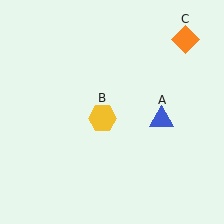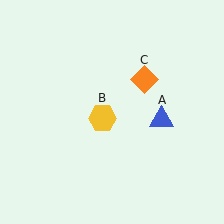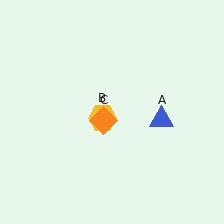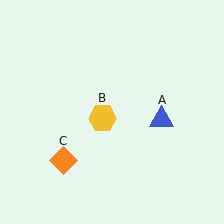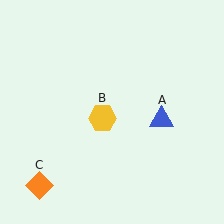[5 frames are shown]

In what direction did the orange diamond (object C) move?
The orange diamond (object C) moved down and to the left.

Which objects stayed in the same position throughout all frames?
Blue triangle (object A) and yellow hexagon (object B) remained stationary.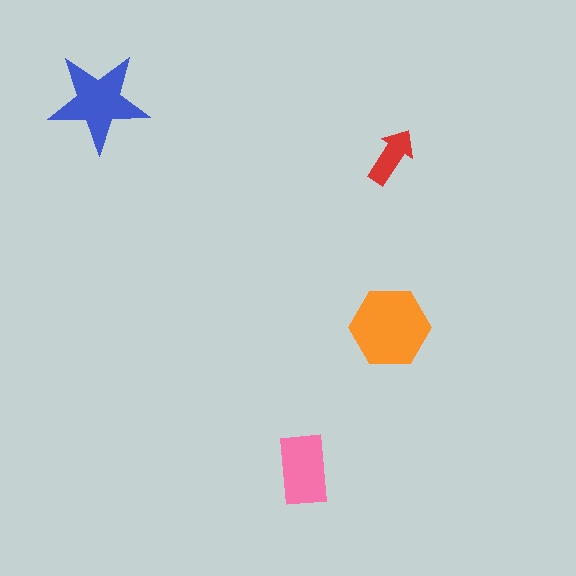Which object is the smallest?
The red arrow.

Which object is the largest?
The orange hexagon.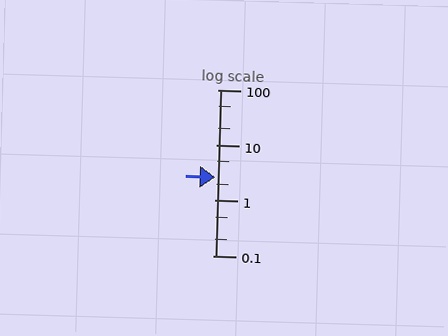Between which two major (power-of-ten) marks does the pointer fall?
The pointer is between 1 and 10.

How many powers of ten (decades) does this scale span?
The scale spans 3 decades, from 0.1 to 100.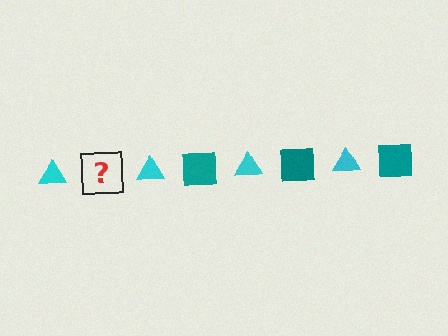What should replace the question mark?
The question mark should be replaced with a teal square.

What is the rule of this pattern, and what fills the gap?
The rule is that the pattern alternates between cyan triangle and teal square. The gap should be filled with a teal square.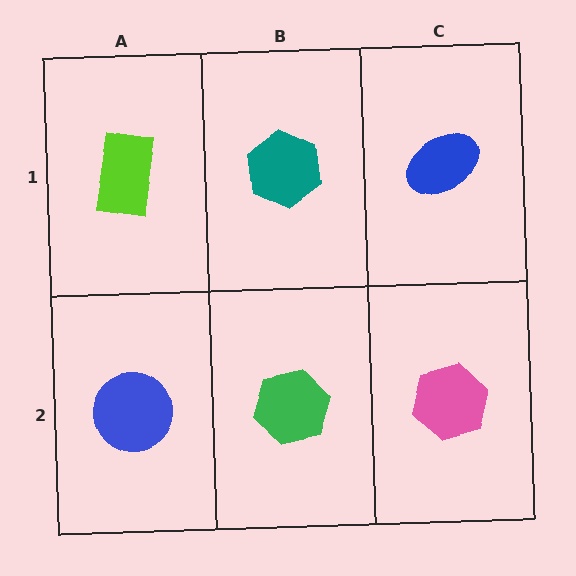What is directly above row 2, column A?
A lime rectangle.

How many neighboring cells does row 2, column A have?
2.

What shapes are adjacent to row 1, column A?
A blue circle (row 2, column A), a teal hexagon (row 1, column B).